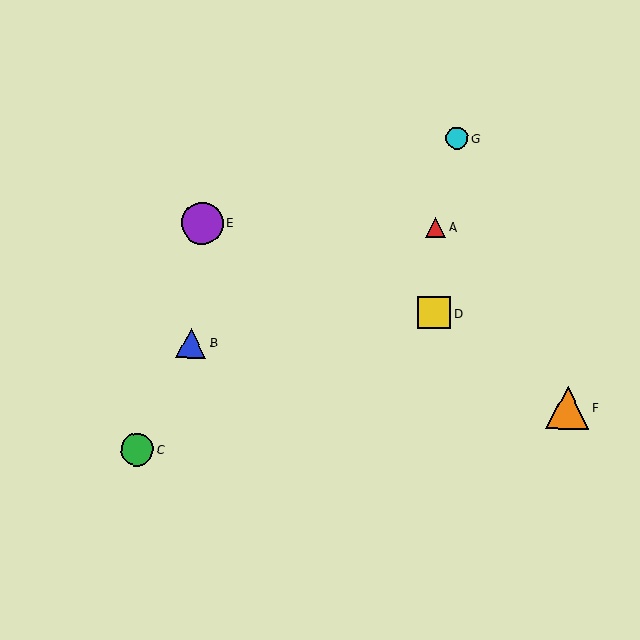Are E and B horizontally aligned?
No, E is at y≈223 and B is at y≈343.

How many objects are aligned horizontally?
2 objects (A, E) are aligned horizontally.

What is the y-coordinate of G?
Object G is at y≈138.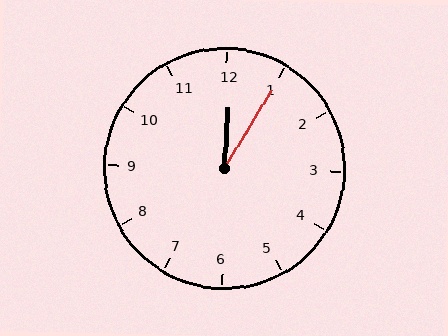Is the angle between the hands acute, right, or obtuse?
It is acute.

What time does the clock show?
12:05.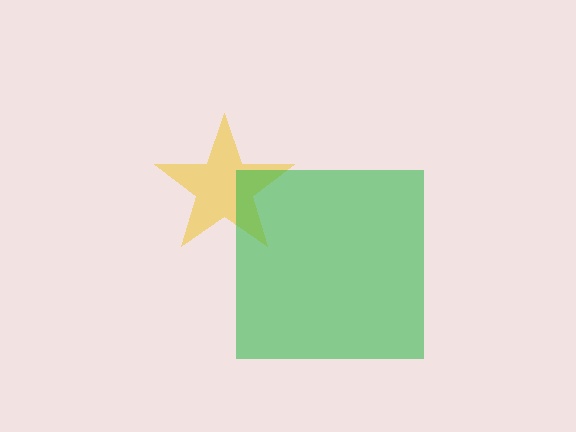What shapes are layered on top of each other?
The layered shapes are: a yellow star, a green square.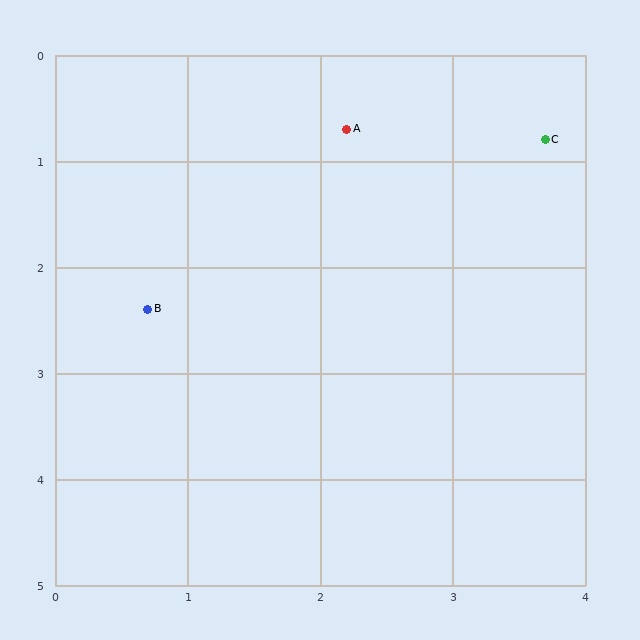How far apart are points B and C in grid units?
Points B and C are about 3.4 grid units apart.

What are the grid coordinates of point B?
Point B is at approximately (0.7, 2.4).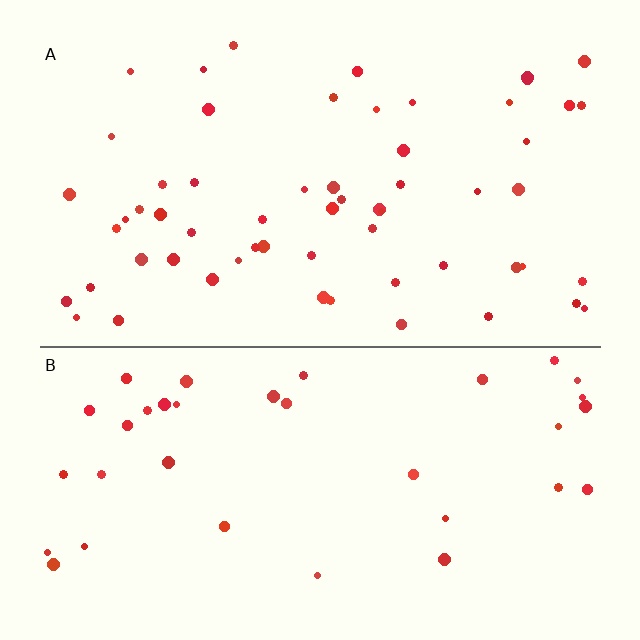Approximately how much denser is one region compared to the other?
Approximately 1.7× — region A over region B.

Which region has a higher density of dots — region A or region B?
A (the top).